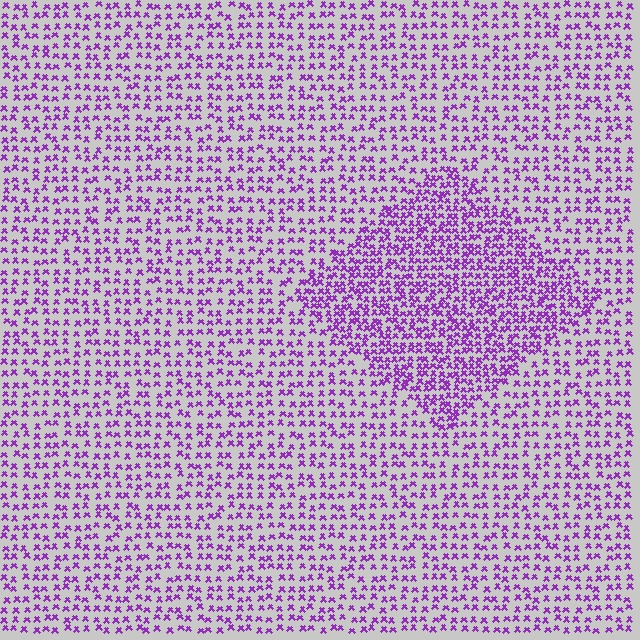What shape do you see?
I see a diamond.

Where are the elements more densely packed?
The elements are more densely packed inside the diamond boundary.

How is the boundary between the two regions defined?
The boundary is defined by a change in element density (approximately 1.8x ratio). All elements are the same color, size, and shape.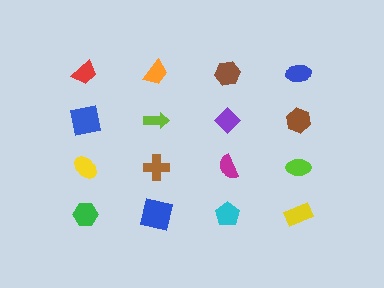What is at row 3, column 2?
A brown cross.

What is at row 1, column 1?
A red trapezoid.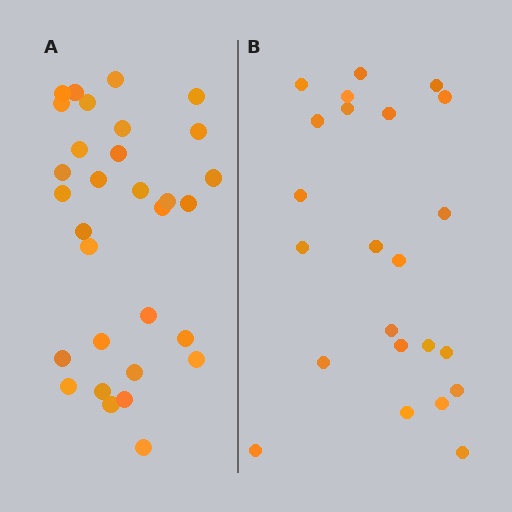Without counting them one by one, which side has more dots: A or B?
Region A (the left region) has more dots.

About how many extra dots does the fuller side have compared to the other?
Region A has roughly 8 or so more dots than region B.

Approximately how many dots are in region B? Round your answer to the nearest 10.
About 20 dots. (The exact count is 23, which rounds to 20.)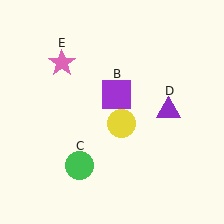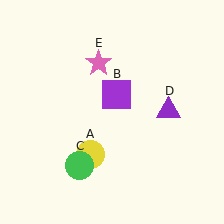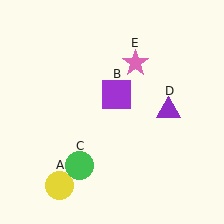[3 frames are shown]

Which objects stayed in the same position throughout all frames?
Purple square (object B) and green circle (object C) and purple triangle (object D) remained stationary.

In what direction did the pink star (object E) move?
The pink star (object E) moved right.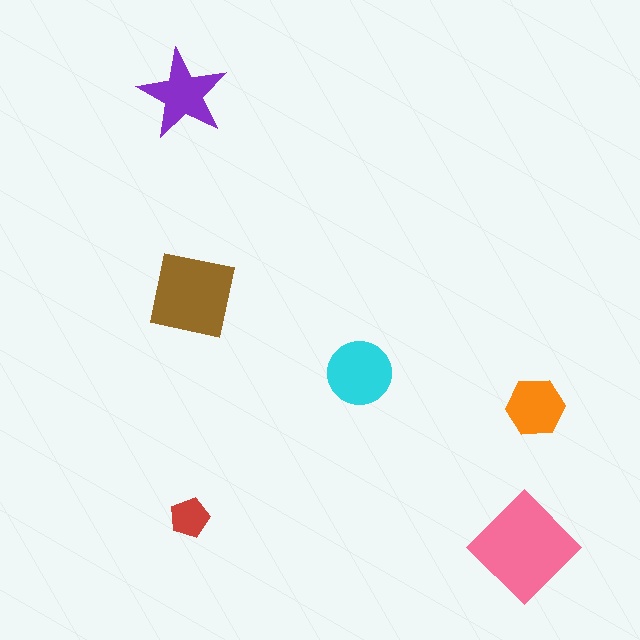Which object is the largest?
The pink diamond.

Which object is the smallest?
The red pentagon.